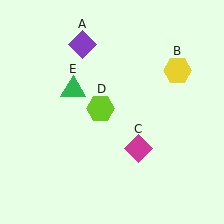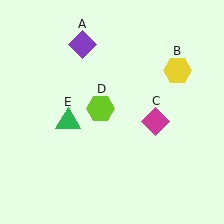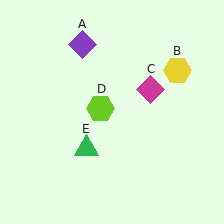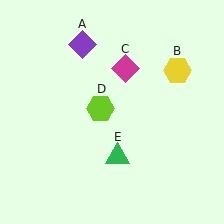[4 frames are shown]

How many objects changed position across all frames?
2 objects changed position: magenta diamond (object C), green triangle (object E).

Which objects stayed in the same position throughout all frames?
Purple diamond (object A) and yellow hexagon (object B) and lime hexagon (object D) remained stationary.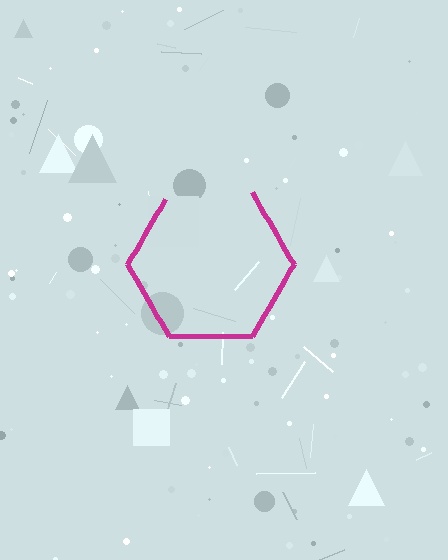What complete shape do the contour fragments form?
The contour fragments form a hexagon.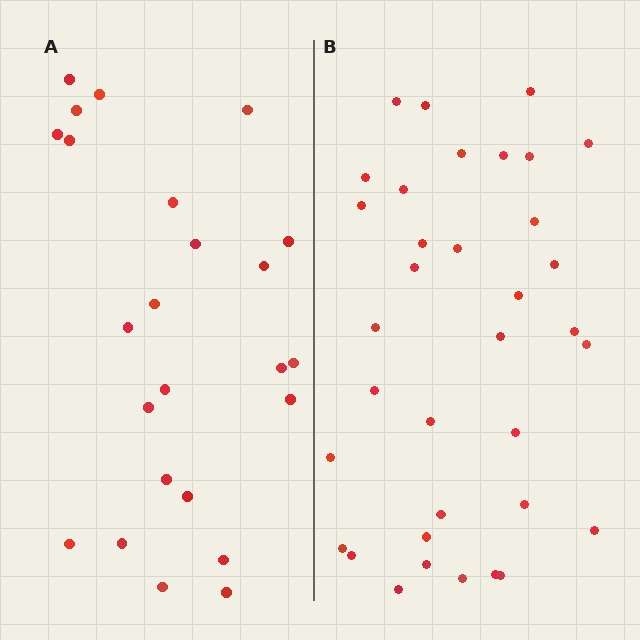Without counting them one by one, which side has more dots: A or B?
Region B (the right region) has more dots.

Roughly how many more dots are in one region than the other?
Region B has roughly 12 or so more dots than region A.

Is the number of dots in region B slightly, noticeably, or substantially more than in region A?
Region B has substantially more. The ratio is roughly 1.5 to 1.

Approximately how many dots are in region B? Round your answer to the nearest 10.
About 40 dots. (The exact count is 35, which rounds to 40.)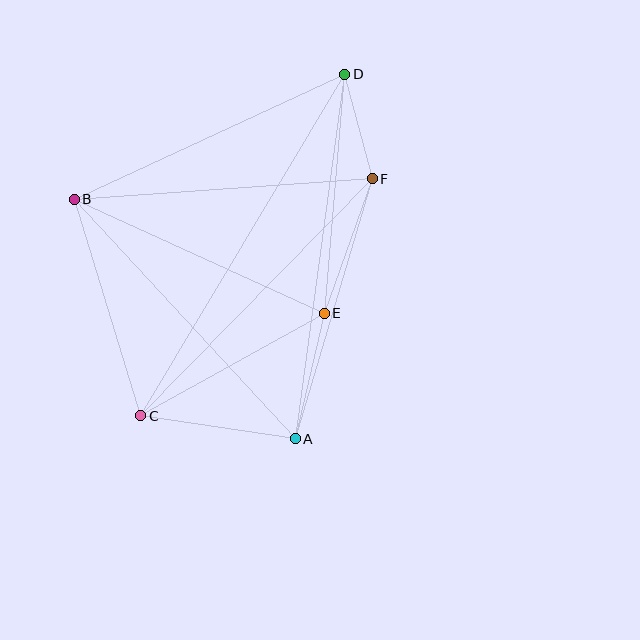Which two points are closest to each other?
Points D and F are closest to each other.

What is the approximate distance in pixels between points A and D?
The distance between A and D is approximately 368 pixels.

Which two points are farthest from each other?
Points C and D are farthest from each other.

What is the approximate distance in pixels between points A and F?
The distance between A and F is approximately 271 pixels.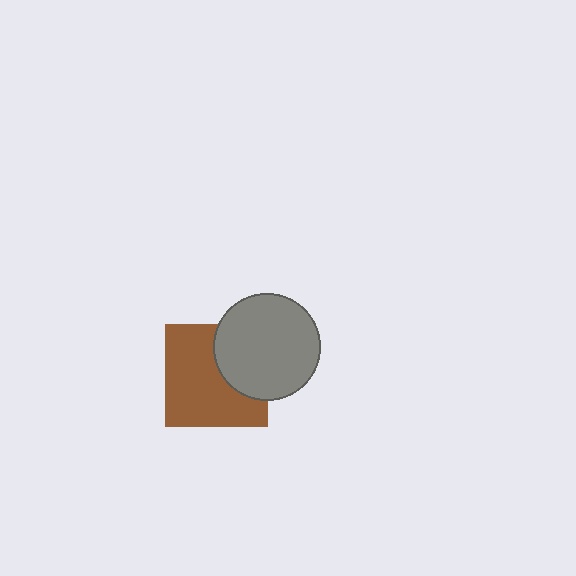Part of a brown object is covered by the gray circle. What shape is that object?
It is a square.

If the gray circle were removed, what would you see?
You would see the complete brown square.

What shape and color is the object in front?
The object in front is a gray circle.